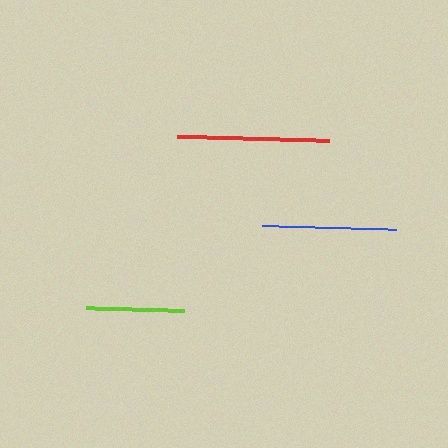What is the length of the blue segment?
The blue segment is approximately 134 pixels long.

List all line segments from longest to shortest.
From longest to shortest: red, blue, lime.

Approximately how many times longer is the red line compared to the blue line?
The red line is approximately 1.1 times the length of the blue line.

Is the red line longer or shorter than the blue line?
The red line is longer than the blue line.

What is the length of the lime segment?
The lime segment is approximately 98 pixels long.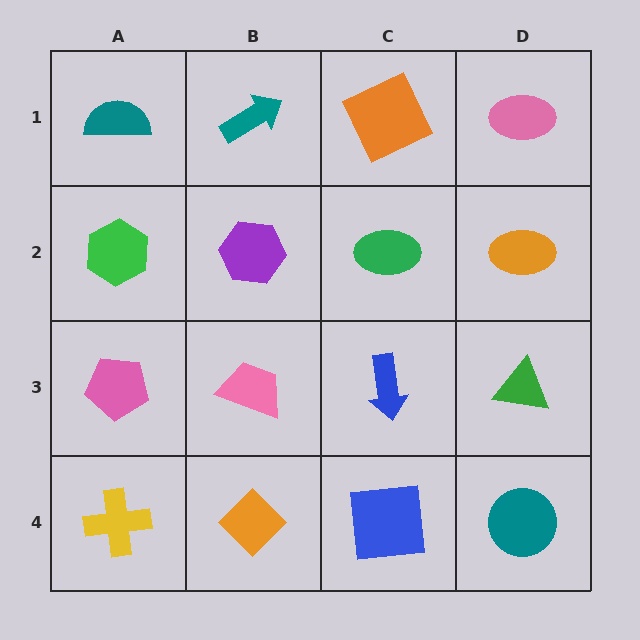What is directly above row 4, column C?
A blue arrow.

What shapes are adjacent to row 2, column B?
A teal arrow (row 1, column B), a pink trapezoid (row 3, column B), a green hexagon (row 2, column A), a green ellipse (row 2, column C).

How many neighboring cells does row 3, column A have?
3.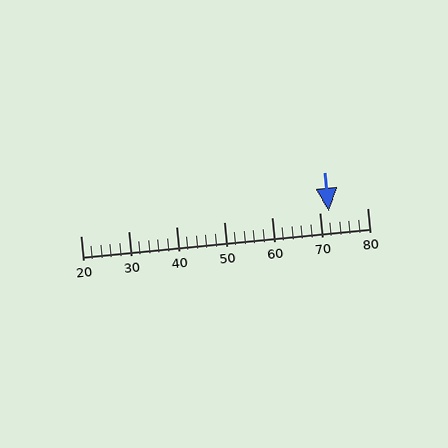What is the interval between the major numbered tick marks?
The major tick marks are spaced 10 units apart.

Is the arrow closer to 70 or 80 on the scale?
The arrow is closer to 70.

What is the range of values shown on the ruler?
The ruler shows values from 20 to 80.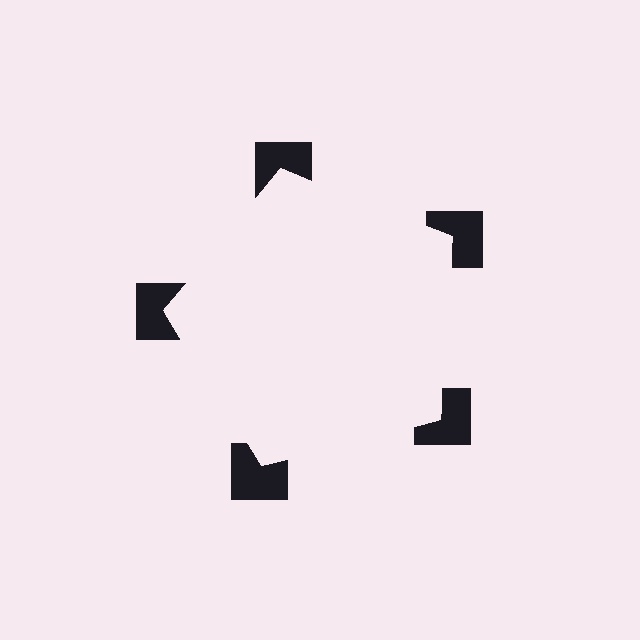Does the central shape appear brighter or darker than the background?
It typically appears slightly brighter than the background, even though no actual brightness change is drawn.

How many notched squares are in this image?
There are 5 — one at each vertex of the illusory pentagon.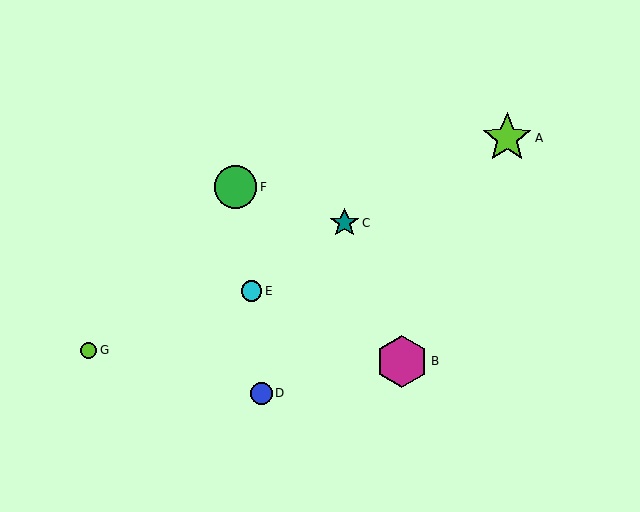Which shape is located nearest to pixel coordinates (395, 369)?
The magenta hexagon (labeled B) at (402, 361) is nearest to that location.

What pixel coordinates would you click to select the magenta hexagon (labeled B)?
Click at (402, 361) to select the magenta hexagon B.